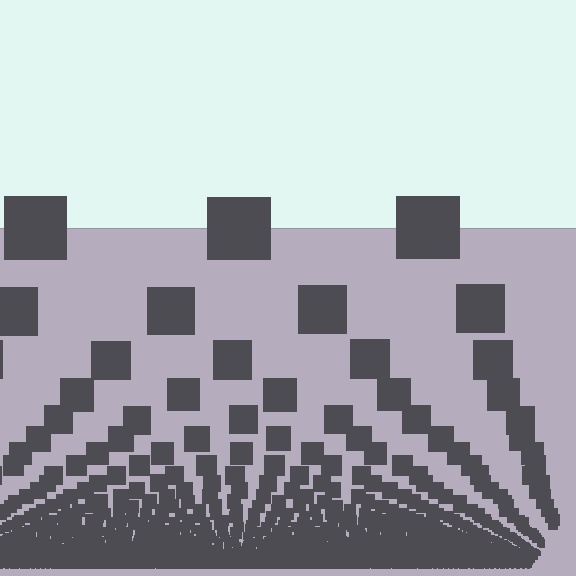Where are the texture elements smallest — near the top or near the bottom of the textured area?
Near the bottom.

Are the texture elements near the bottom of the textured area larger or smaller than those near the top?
Smaller. The gradient is inverted — elements near the bottom are smaller and denser.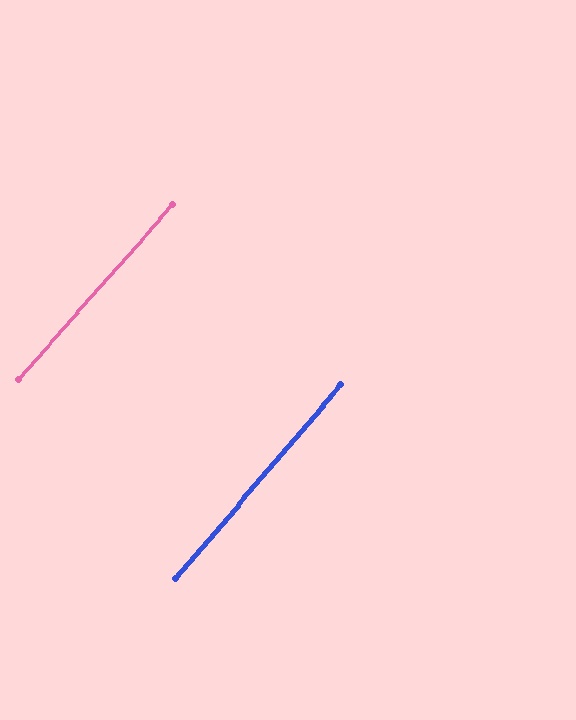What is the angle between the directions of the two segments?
Approximately 1 degree.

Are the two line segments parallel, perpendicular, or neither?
Parallel — their directions differ by only 1.1°.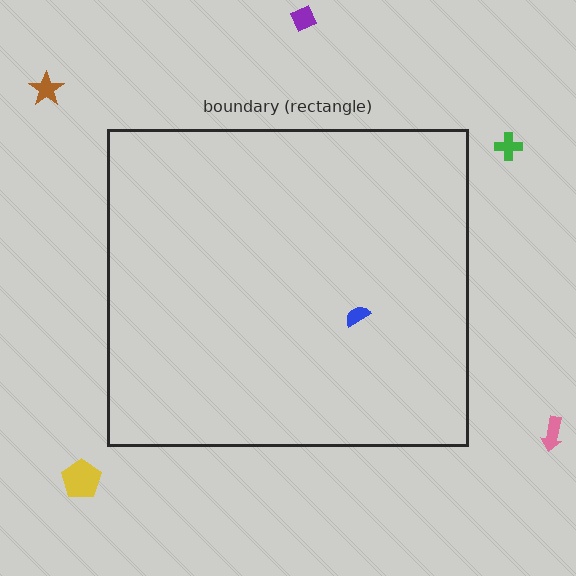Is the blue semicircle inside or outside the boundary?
Inside.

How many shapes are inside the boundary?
1 inside, 5 outside.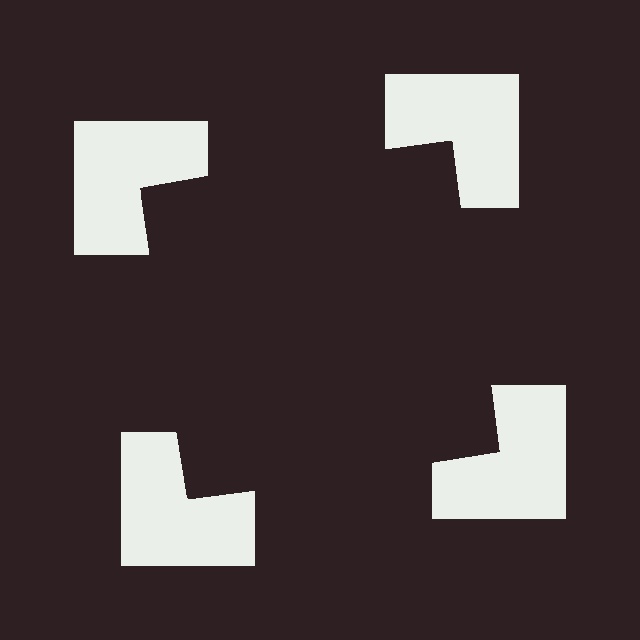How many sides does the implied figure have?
4 sides.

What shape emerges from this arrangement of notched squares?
An illusory square — its edges are inferred from the aligned wedge cuts in the notched squares, not physically drawn.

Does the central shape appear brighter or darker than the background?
It typically appears slightly darker than the background, even though no actual brightness change is drawn.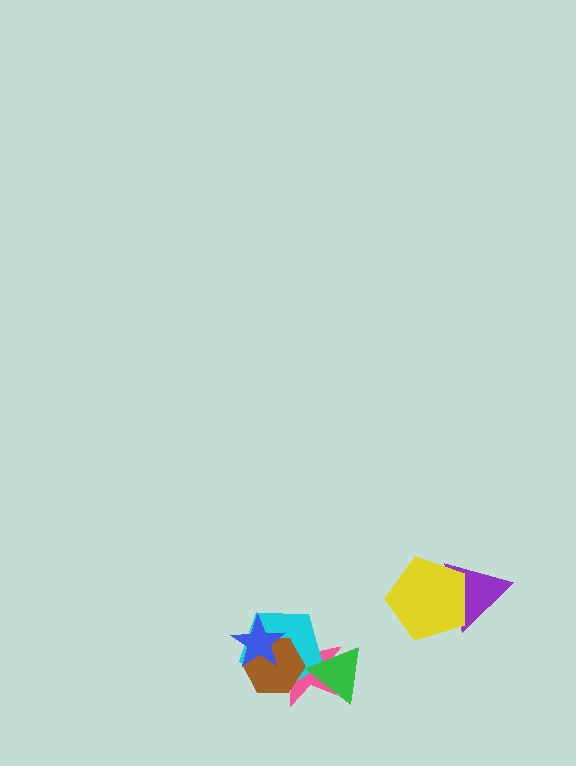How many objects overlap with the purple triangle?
1 object overlaps with the purple triangle.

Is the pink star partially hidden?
Yes, it is partially covered by another shape.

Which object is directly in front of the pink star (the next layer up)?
The cyan pentagon is directly in front of the pink star.